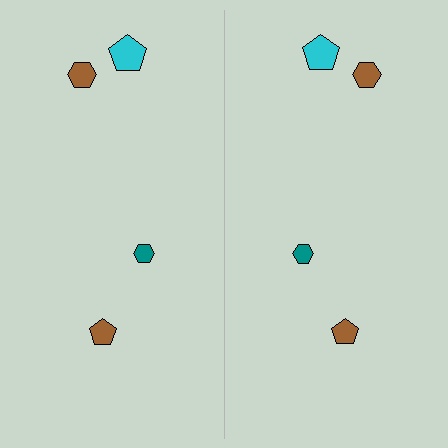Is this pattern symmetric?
Yes, this pattern has bilateral (reflection) symmetry.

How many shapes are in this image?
There are 8 shapes in this image.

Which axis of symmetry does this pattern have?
The pattern has a vertical axis of symmetry running through the center of the image.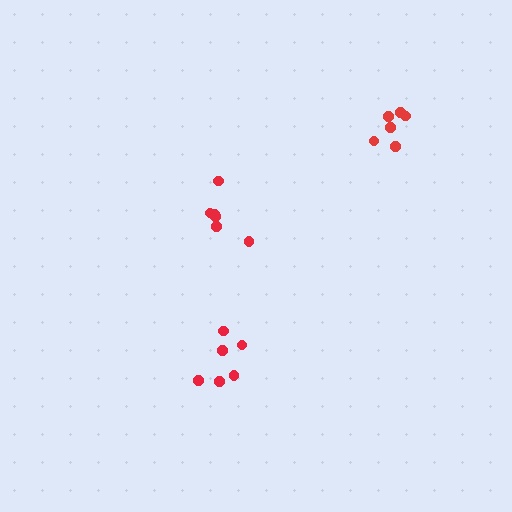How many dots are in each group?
Group 1: 6 dots, Group 2: 6 dots, Group 3: 6 dots (18 total).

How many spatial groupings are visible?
There are 3 spatial groupings.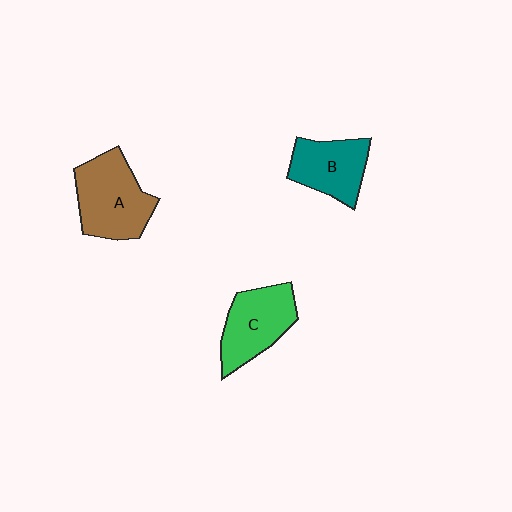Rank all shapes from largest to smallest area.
From largest to smallest: A (brown), C (green), B (teal).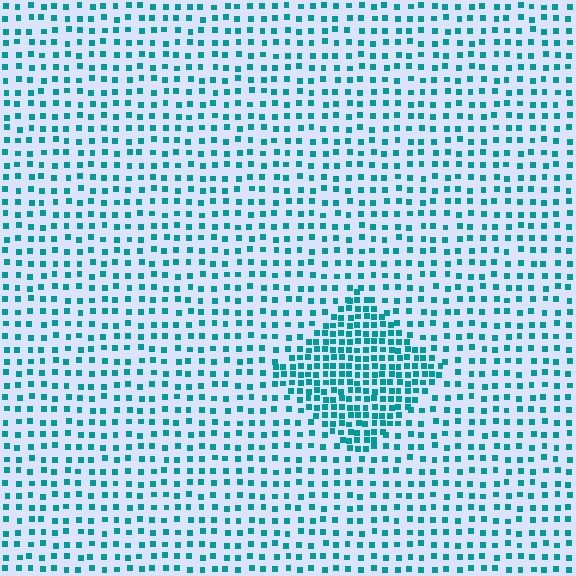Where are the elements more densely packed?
The elements are more densely packed inside the diamond boundary.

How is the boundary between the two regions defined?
The boundary is defined by a change in element density (approximately 2.2x ratio). All elements are the same color, size, and shape.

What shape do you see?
I see a diamond.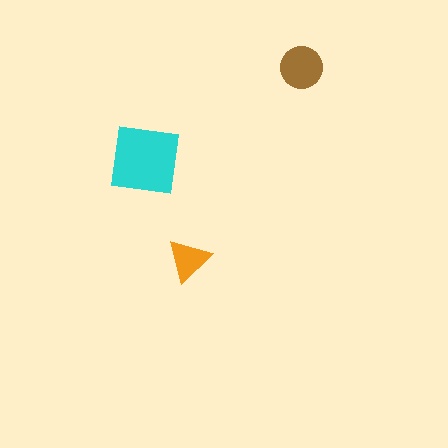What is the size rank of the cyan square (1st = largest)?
1st.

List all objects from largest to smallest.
The cyan square, the brown circle, the orange triangle.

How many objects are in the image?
There are 3 objects in the image.